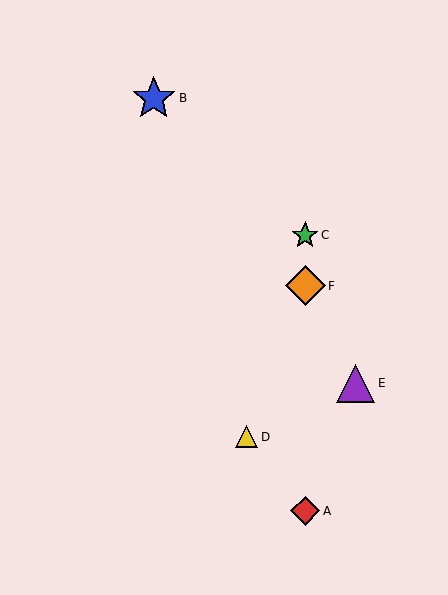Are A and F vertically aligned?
Yes, both are at x≈305.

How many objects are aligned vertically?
3 objects (A, C, F) are aligned vertically.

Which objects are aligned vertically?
Objects A, C, F are aligned vertically.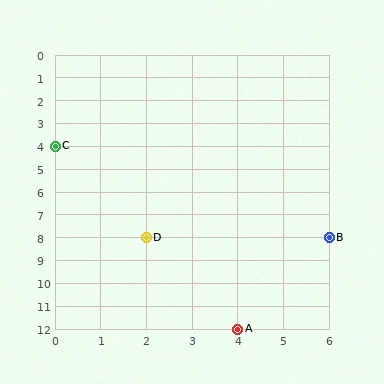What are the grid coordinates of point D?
Point D is at grid coordinates (2, 8).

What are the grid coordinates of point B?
Point B is at grid coordinates (6, 8).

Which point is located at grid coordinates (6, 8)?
Point B is at (6, 8).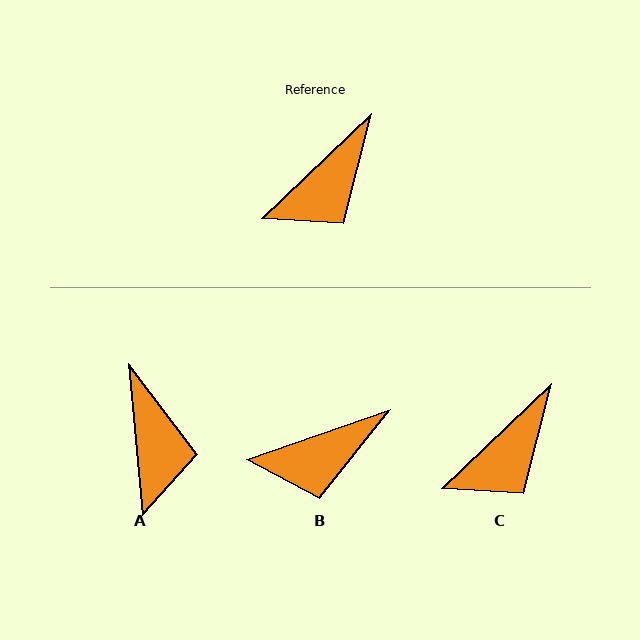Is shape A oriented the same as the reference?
No, it is off by about 52 degrees.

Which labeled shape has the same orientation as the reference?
C.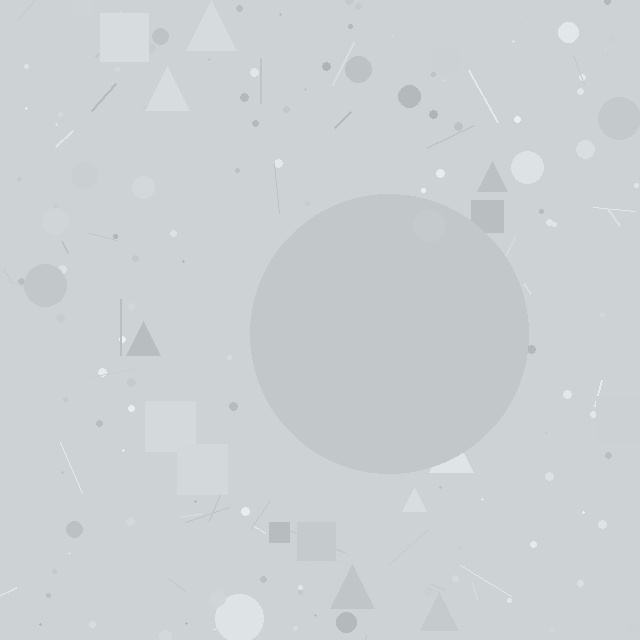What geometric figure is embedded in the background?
A circle is embedded in the background.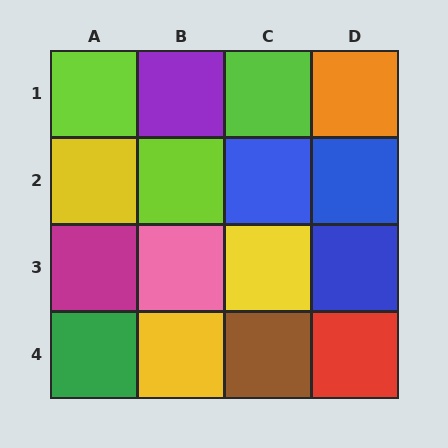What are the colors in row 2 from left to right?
Yellow, lime, blue, blue.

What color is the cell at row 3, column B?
Pink.